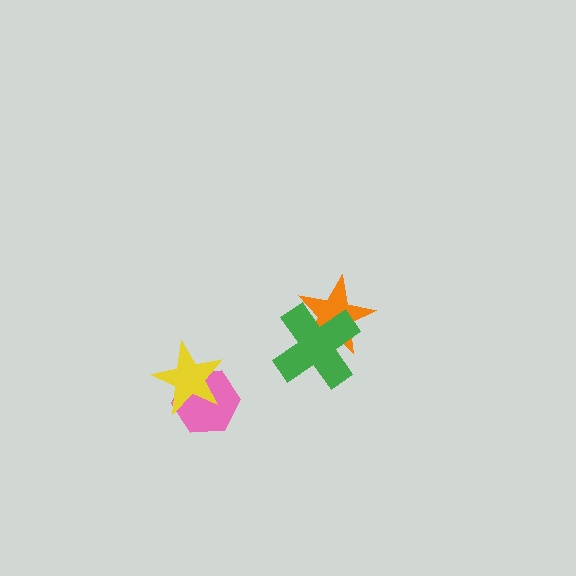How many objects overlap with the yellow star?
1 object overlaps with the yellow star.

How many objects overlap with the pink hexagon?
1 object overlaps with the pink hexagon.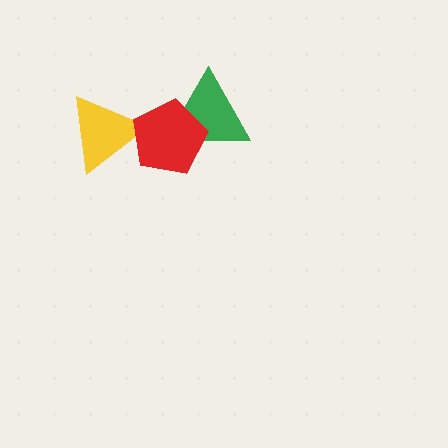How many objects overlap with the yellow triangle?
1 object overlaps with the yellow triangle.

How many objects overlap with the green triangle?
1 object overlaps with the green triangle.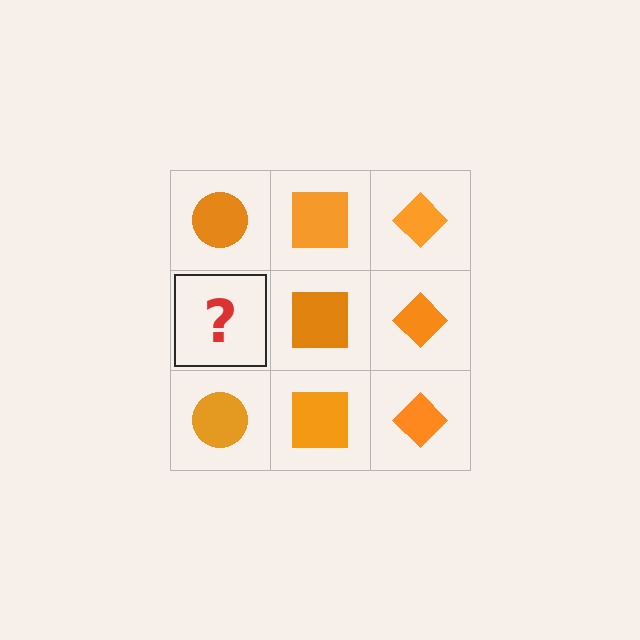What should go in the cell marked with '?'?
The missing cell should contain an orange circle.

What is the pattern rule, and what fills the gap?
The rule is that each column has a consistent shape. The gap should be filled with an orange circle.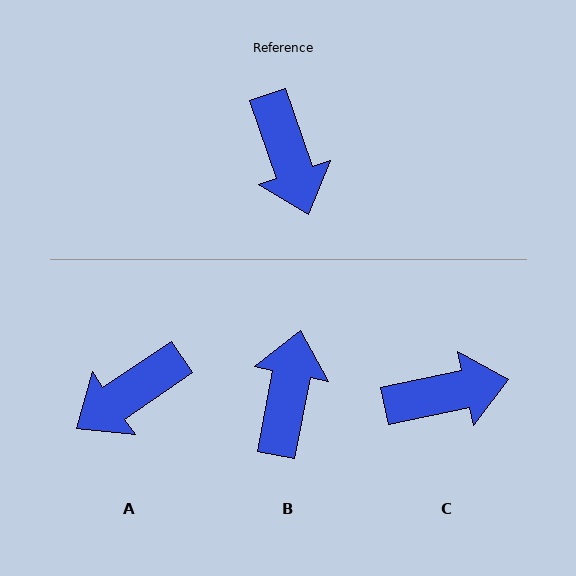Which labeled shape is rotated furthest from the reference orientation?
B, about 150 degrees away.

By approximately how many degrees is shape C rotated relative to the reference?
Approximately 84 degrees counter-clockwise.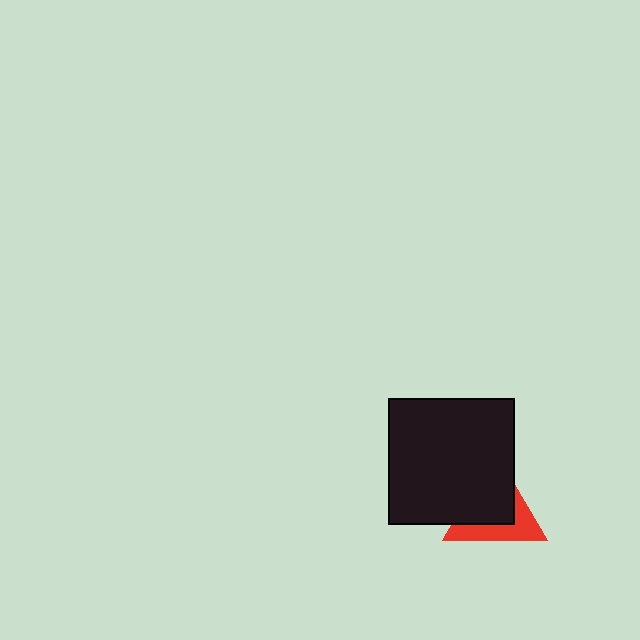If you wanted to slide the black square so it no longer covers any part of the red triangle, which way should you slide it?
Slide it toward the upper-left — that is the most direct way to separate the two shapes.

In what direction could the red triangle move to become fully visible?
The red triangle could move toward the lower-right. That would shift it out from behind the black square entirely.